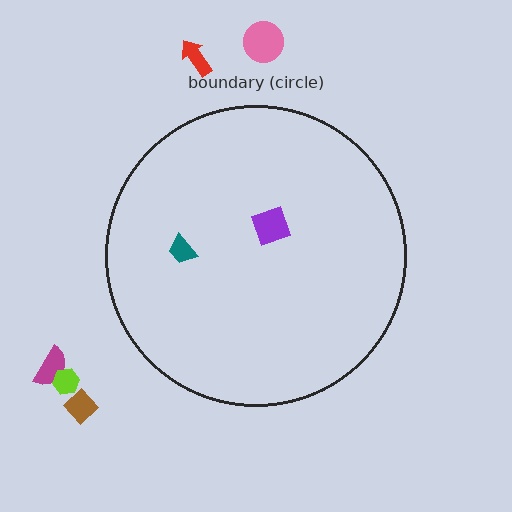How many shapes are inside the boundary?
2 inside, 5 outside.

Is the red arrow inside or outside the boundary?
Outside.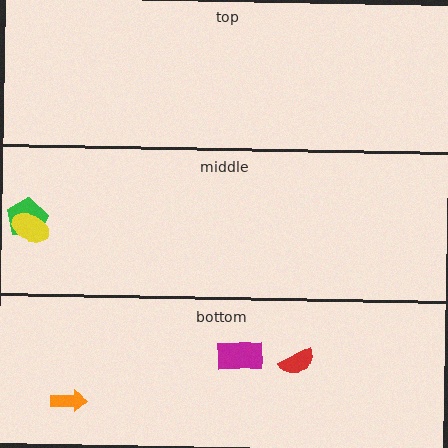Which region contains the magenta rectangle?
The bottom region.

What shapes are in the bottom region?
The magenta rectangle, the red semicircle, the orange arrow.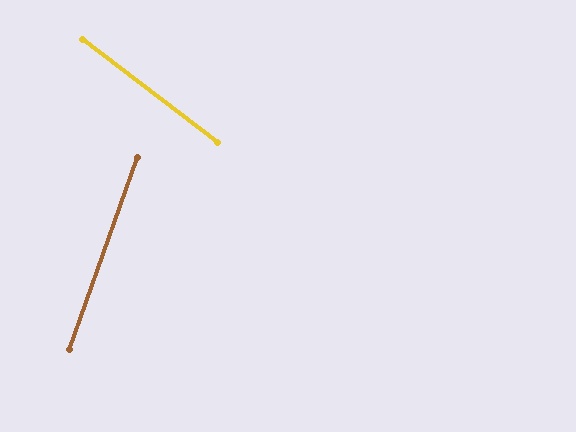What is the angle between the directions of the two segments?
Approximately 72 degrees.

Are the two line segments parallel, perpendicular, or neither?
Neither parallel nor perpendicular — they differ by about 72°.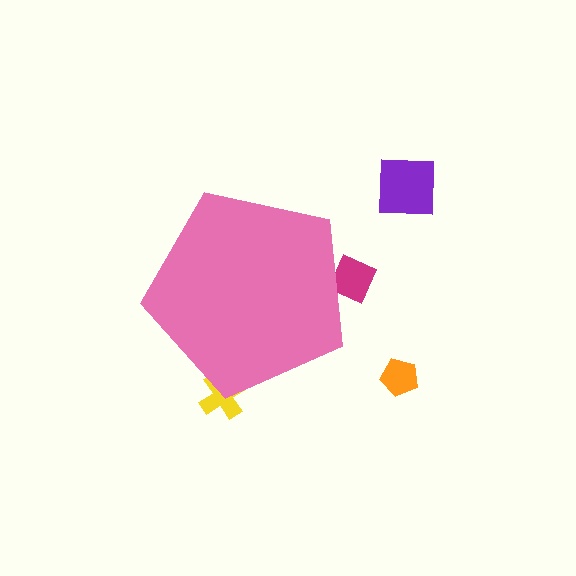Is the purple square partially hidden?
No, the purple square is fully visible.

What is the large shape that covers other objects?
A pink pentagon.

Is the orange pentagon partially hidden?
No, the orange pentagon is fully visible.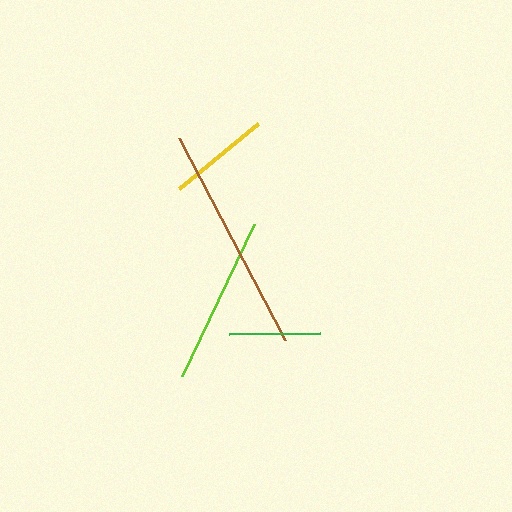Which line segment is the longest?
The brown line is the longest at approximately 228 pixels.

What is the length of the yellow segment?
The yellow segment is approximately 102 pixels long.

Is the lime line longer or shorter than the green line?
The lime line is longer than the green line.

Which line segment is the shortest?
The green line is the shortest at approximately 91 pixels.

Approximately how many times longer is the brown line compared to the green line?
The brown line is approximately 2.5 times the length of the green line.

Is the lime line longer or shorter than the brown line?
The brown line is longer than the lime line.